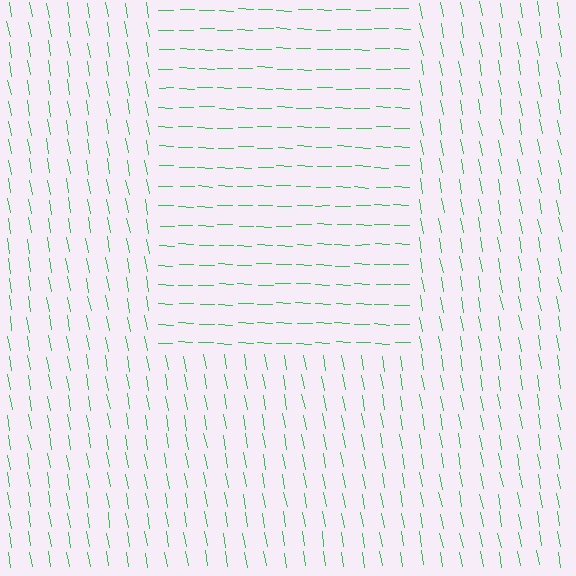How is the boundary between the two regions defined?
The boundary is defined purely by a change in line orientation (approximately 78 degrees difference). All lines are the same color and thickness.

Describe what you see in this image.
The image is filled with small green line segments. A rectangle region in the image has lines oriented differently from the surrounding lines, creating a visible texture boundary.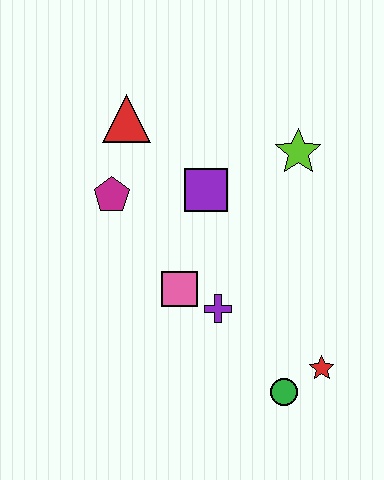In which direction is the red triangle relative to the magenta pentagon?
The red triangle is above the magenta pentagon.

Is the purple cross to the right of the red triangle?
Yes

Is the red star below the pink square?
Yes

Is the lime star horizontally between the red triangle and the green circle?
No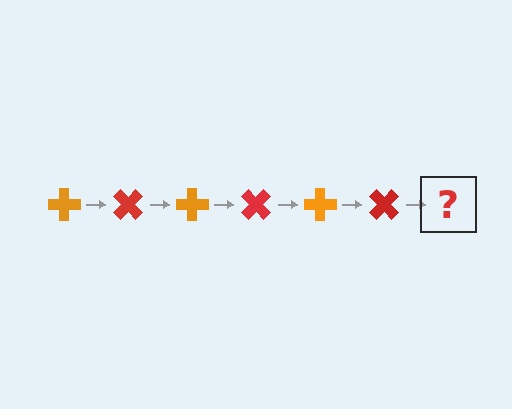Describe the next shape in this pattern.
It should be an orange cross, rotated 270 degrees from the start.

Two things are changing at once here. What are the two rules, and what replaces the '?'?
The two rules are that it rotates 45 degrees each step and the color cycles through orange and red. The '?' should be an orange cross, rotated 270 degrees from the start.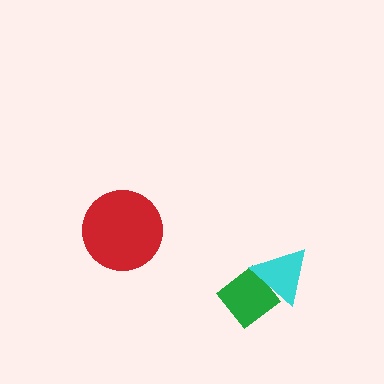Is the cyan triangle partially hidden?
No, no other shape covers it.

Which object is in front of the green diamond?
The cyan triangle is in front of the green diamond.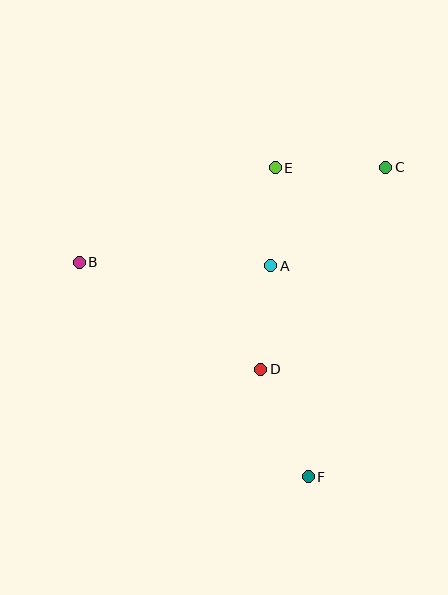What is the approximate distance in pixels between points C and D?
The distance between C and D is approximately 238 pixels.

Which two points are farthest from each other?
Points B and C are farthest from each other.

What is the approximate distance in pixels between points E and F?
The distance between E and F is approximately 311 pixels.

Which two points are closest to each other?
Points A and E are closest to each other.